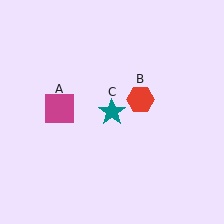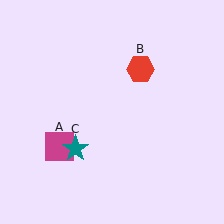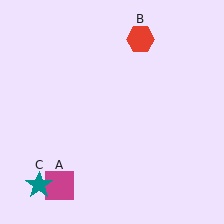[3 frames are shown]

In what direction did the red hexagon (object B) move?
The red hexagon (object B) moved up.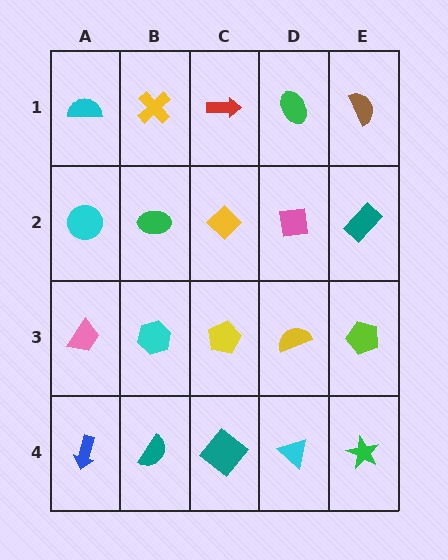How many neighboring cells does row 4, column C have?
3.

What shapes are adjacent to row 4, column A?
A pink trapezoid (row 3, column A), a teal semicircle (row 4, column B).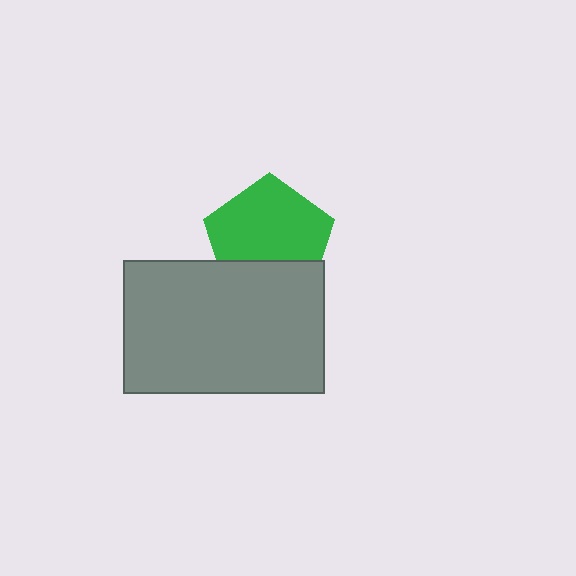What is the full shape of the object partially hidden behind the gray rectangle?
The partially hidden object is a green pentagon.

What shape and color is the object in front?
The object in front is a gray rectangle.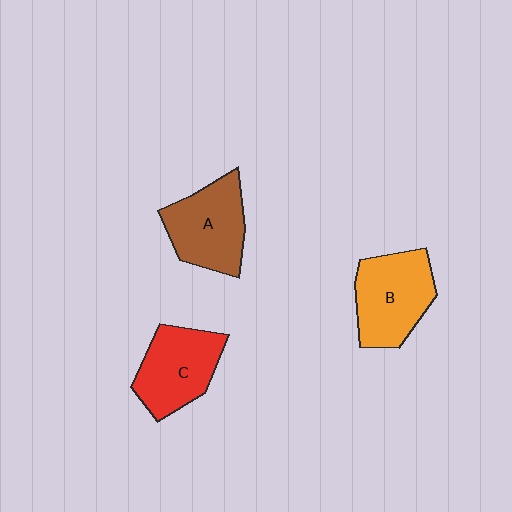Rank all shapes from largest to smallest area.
From largest to smallest: B (orange), A (brown), C (red).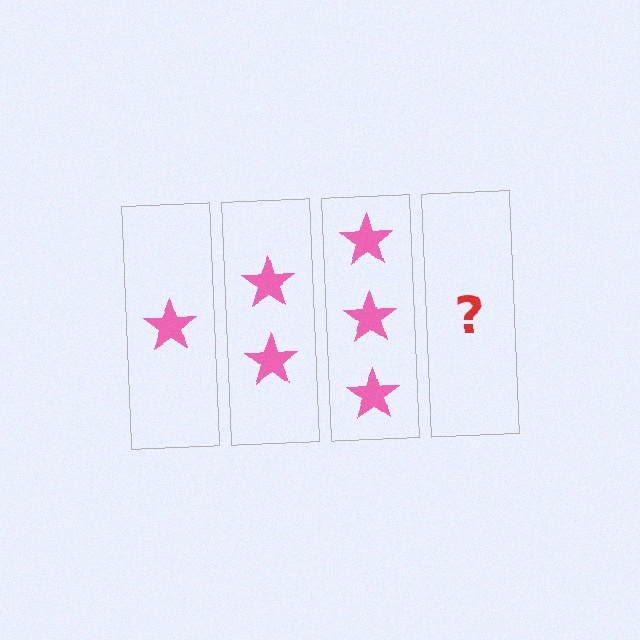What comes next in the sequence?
The next element should be 4 stars.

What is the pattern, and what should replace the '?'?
The pattern is that each step adds one more star. The '?' should be 4 stars.